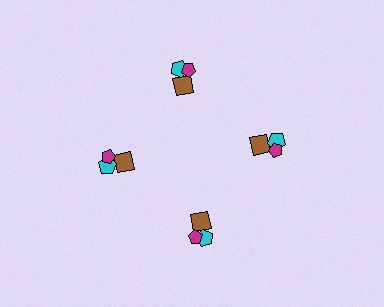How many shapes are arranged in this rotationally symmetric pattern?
There are 12 shapes, arranged in 4 groups of 3.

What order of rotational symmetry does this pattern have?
This pattern has 4-fold rotational symmetry.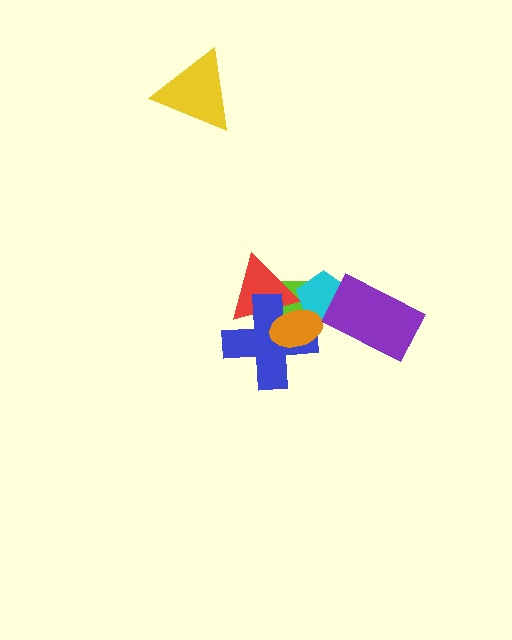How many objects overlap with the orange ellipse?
4 objects overlap with the orange ellipse.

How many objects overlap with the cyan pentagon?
3 objects overlap with the cyan pentagon.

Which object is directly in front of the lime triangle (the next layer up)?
The red triangle is directly in front of the lime triangle.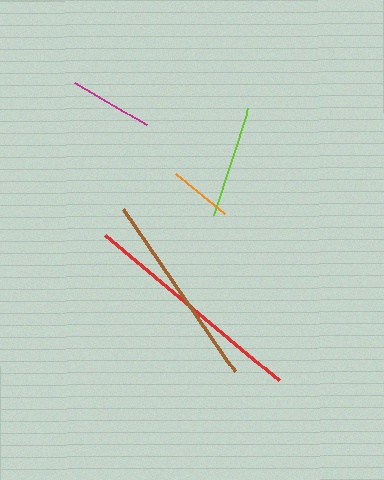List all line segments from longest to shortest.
From longest to shortest: red, brown, lime, magenta, orange.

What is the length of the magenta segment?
The magenta segment is approximately 82 pixels long.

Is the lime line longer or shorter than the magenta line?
The lime line is longer than the magenta line.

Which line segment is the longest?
The red line is the longest at approximately 226 pixels.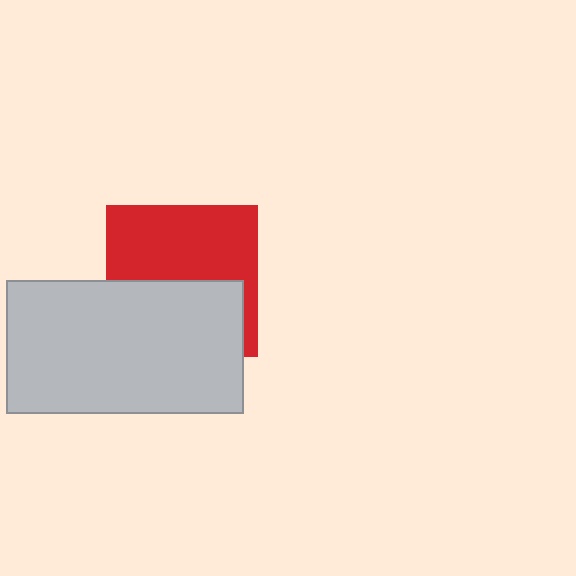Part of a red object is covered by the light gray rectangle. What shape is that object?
It is a square.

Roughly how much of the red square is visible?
About half of it is visible (roughly 53%).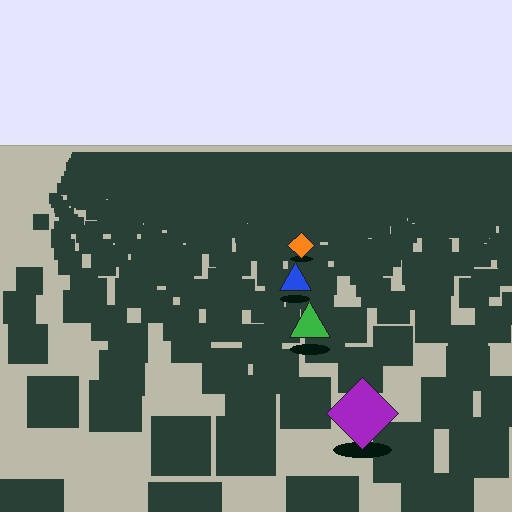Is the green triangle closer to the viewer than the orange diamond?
Yes. The green triangle is closer — you can tell from the texture gradient: the ground texture is coarser near it.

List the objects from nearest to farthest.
From nearest to farthest: the purple diamond, the green triangle, the blue triangle, the orange diamond.